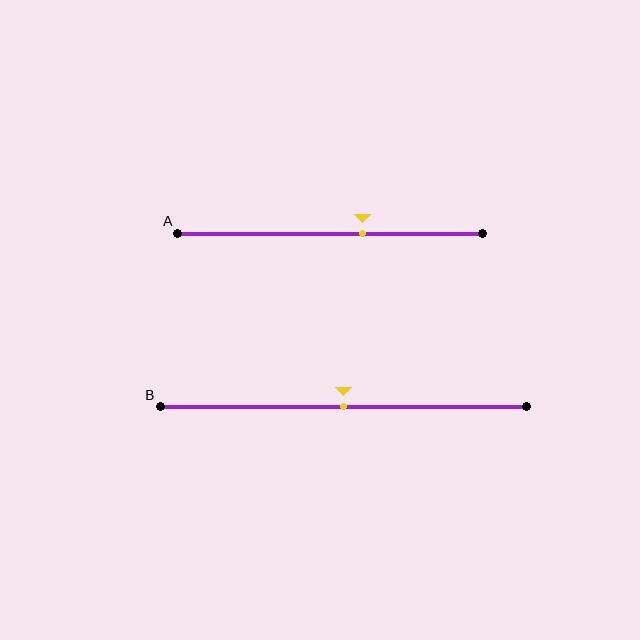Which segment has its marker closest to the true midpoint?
Segment B has its marker closest to the true midpoint.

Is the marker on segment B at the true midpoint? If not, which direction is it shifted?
Yes, the marker on segment B is at the true midpoint.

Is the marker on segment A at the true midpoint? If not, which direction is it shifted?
No, the marker on segment A is shifted to the right by about 11% of the segment length.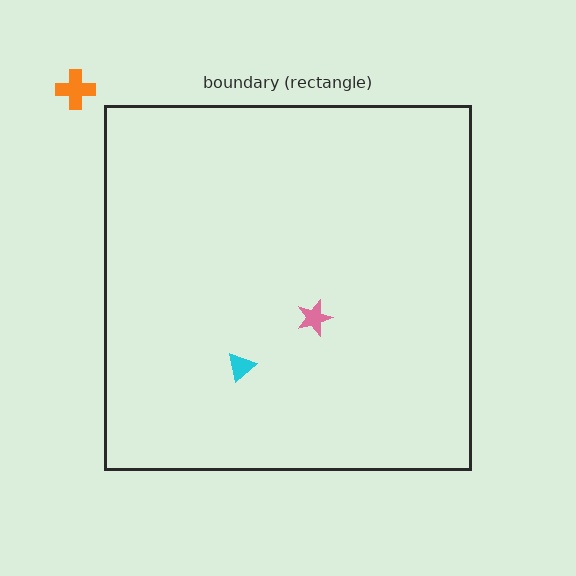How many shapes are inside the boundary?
2 inside, 1 outside.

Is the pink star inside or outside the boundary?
Inside.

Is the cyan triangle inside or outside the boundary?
Inside.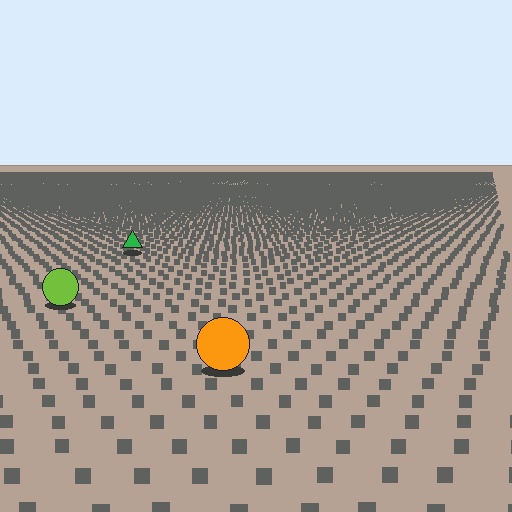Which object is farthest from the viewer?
The green triangle is farthest from the viewer. It appears smaller and the ground texture around it is denser.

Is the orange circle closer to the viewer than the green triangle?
Yes. The orange circle is closer — you can tell from the texture gradient: the ground texture is coarser near it.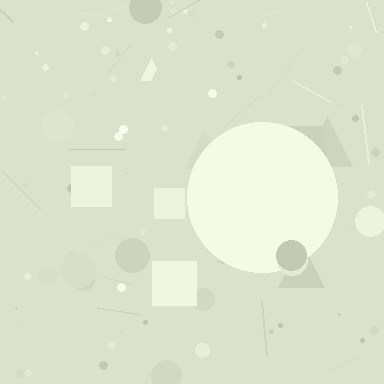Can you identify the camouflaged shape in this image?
The camouflaged shape is a circle.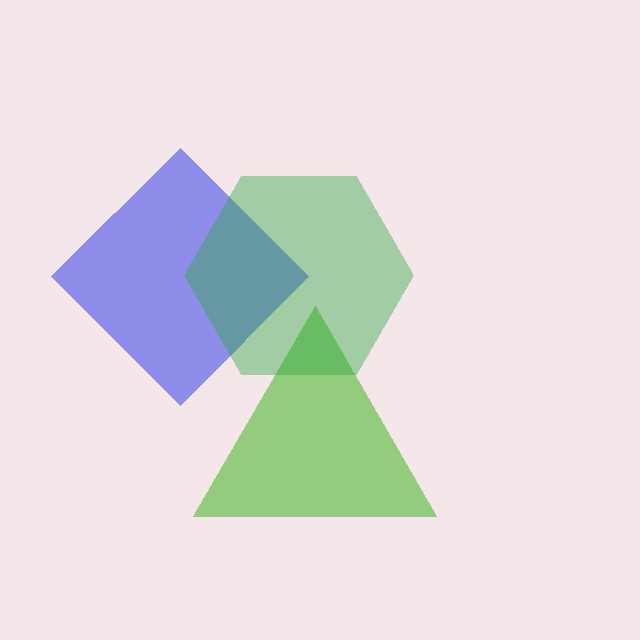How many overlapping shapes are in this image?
There are 3 overlapping shapes in the image.